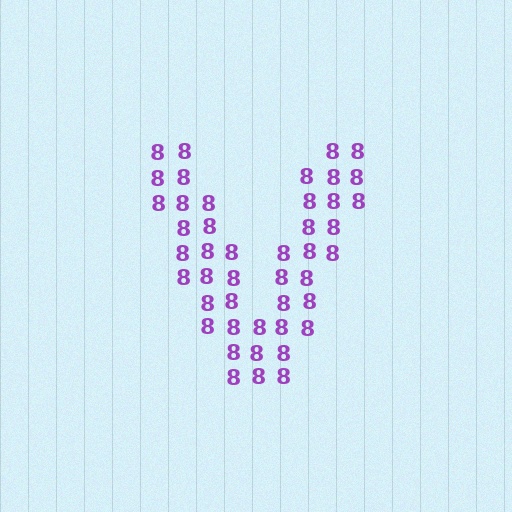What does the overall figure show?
The overall figure shows the letter V.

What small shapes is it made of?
It is made of small digit 8's.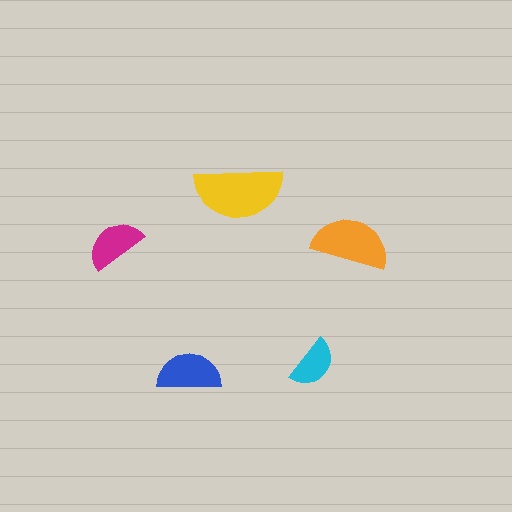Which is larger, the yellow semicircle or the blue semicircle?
The yellow one.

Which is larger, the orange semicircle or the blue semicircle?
The orange one.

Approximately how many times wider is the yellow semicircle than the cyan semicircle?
About 1.5 times wider.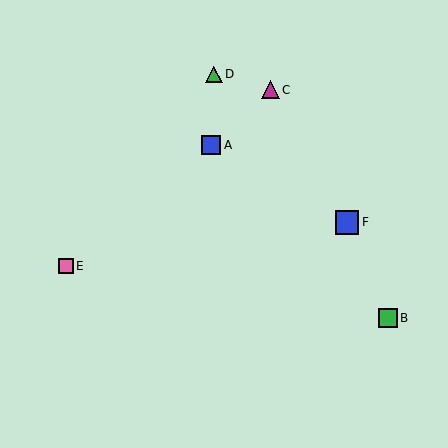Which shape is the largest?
The blue square (labeled F) is the largest.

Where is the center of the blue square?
The center of the blue square is at (211, 145).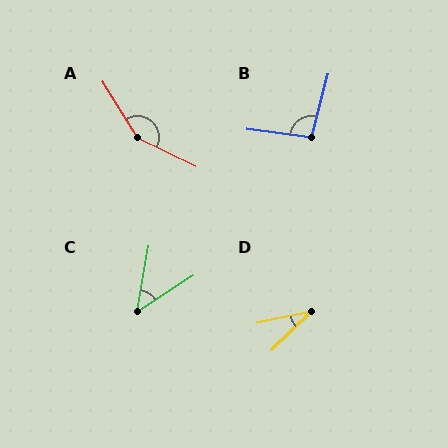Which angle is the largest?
A, at approximately 148 degrees.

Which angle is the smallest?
D, at approximately 33 degrees.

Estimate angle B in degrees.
Approximately 97 degrees.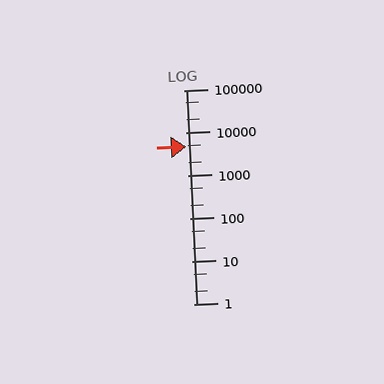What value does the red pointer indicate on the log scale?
The pointer indicates approximately 4900.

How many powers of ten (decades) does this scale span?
The scale spans 5 decades, from 1 to 100000.